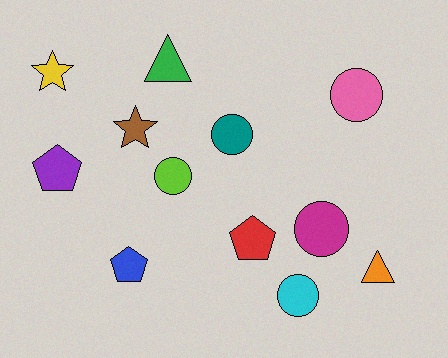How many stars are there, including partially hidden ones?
There are 2 stars.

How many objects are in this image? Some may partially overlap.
There are 12 objects.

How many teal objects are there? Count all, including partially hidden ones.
There is 1 teal object.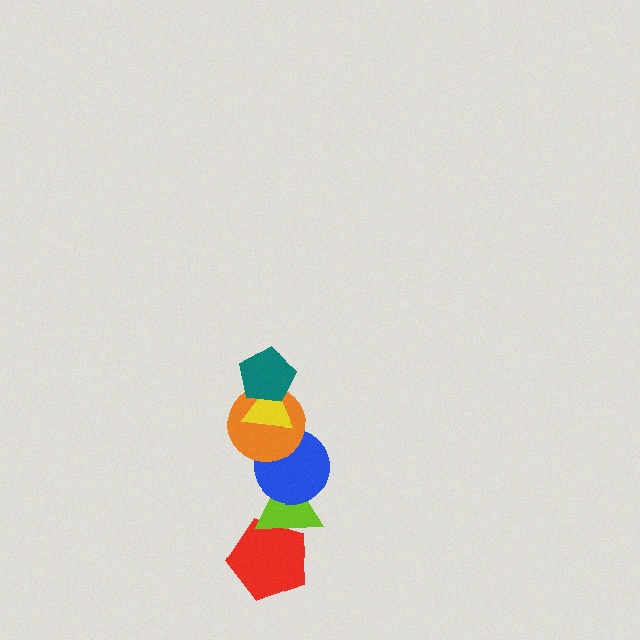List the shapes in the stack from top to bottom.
From top to bottom: the teal pentagon, the yellow triangle, the orange circle, the blue circle, the lime triangle, the red pentagon.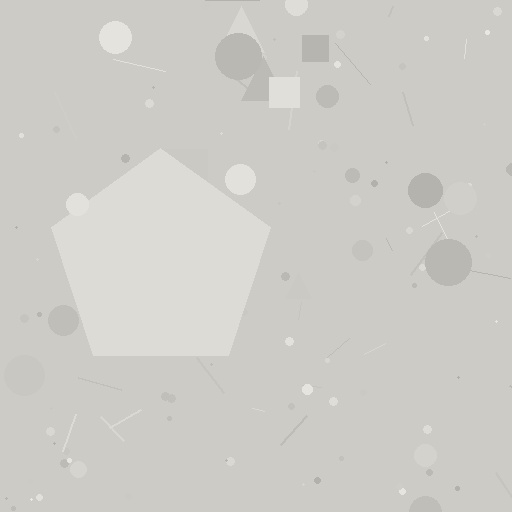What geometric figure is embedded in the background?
A pentagon is embedded in the background.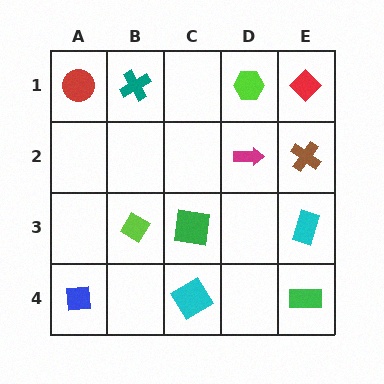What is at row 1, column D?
A lime hexagon.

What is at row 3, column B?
A lime diamond.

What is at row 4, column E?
A green rectangle.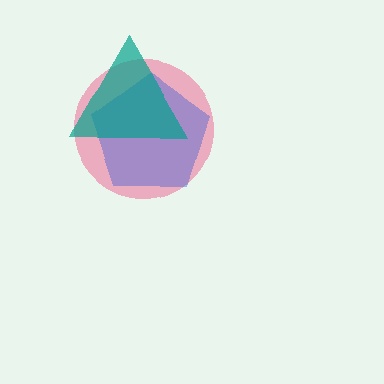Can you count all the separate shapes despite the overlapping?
Yes, there are 3 separate shapes.